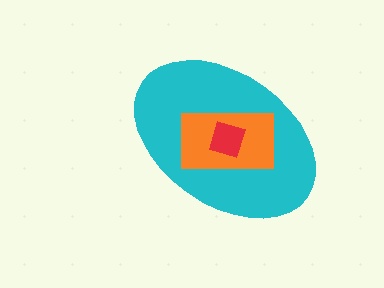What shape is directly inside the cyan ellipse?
The orange rectangle.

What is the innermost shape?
The red square.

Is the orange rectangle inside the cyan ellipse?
Yes.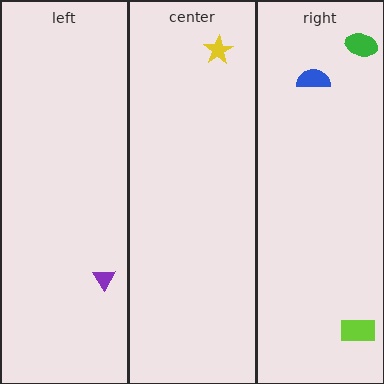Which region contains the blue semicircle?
The right region.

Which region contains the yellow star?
The center region.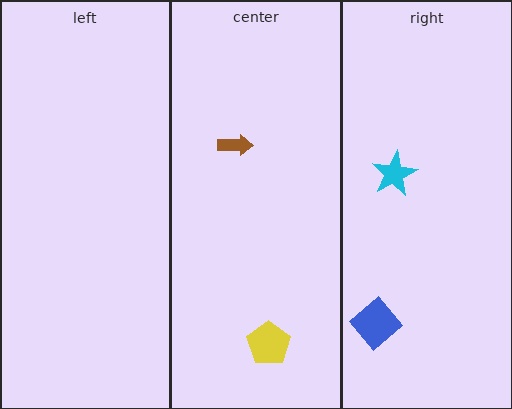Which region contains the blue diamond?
The right region.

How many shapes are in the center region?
2.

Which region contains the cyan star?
The right region.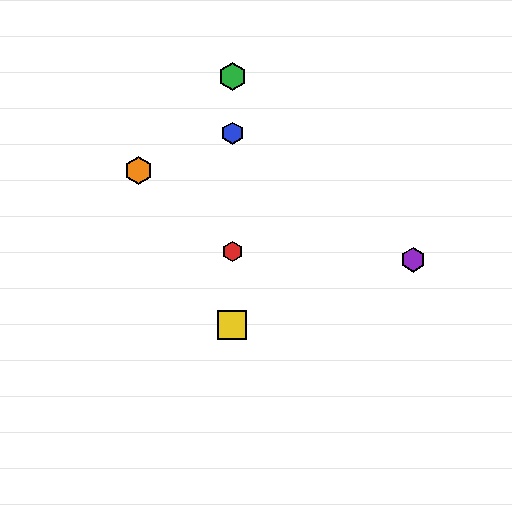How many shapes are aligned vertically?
4 shapes (the red hexagon, the blue hexagon, the green hexagon, the yellow square) are aligned vertically.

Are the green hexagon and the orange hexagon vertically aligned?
No, the green hexagon is at x≈232 and the orange hexagon is at x≈138.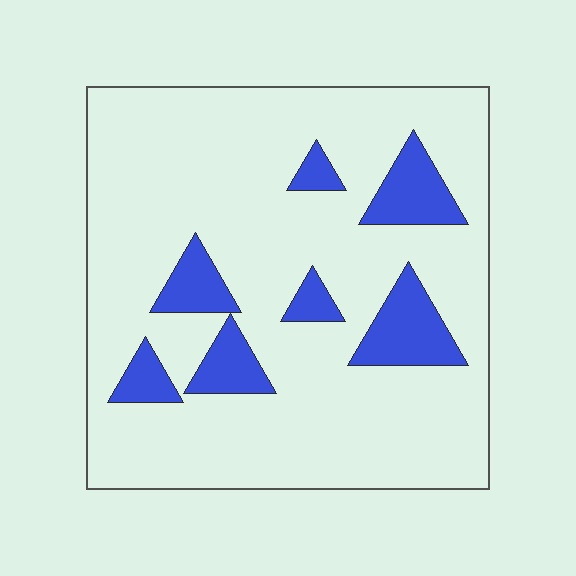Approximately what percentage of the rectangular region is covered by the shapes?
Approximately 15%.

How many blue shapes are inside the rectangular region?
7.